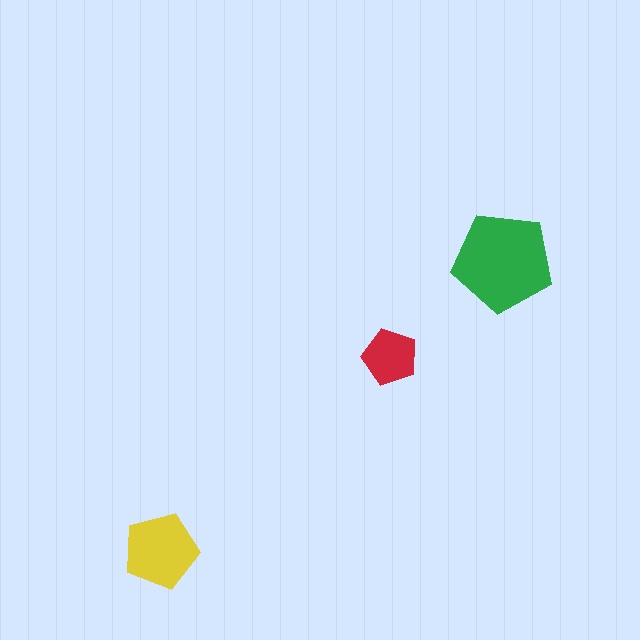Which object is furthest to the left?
The yellow pentagon is leftmost.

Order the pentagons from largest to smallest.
the green one, the yellow one, the red one.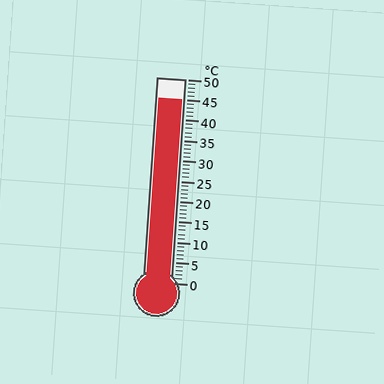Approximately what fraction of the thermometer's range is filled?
The thermometer is filled to approximately 90% of its range.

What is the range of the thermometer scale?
The thermometer scale ranges from 0°C to 50°C.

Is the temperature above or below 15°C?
The temperature is above 15°C.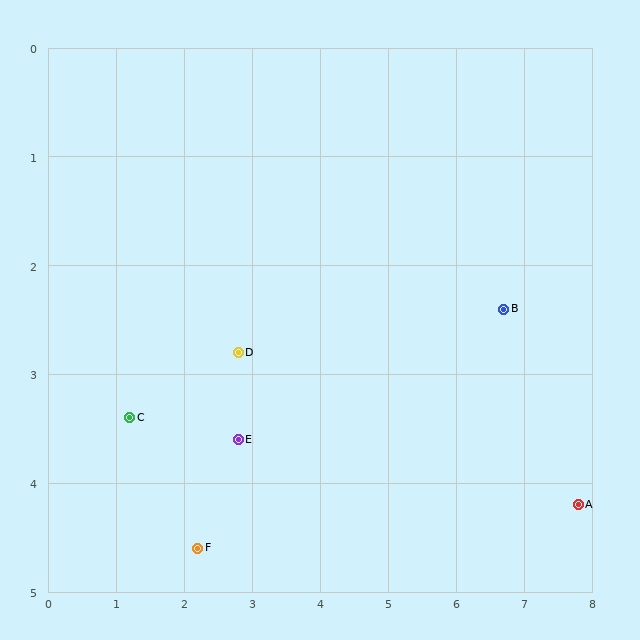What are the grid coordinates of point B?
Point B is at approximately (6.7, 2.4).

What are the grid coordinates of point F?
Point F is at approximately (2.2, 4.6).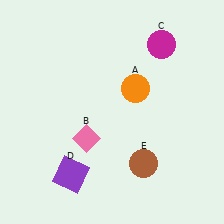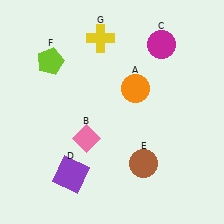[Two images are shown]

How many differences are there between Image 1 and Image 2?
There are 2 differences between the two images.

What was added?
A lime pentagon (F), a yellow cross (G) were added in Image 2.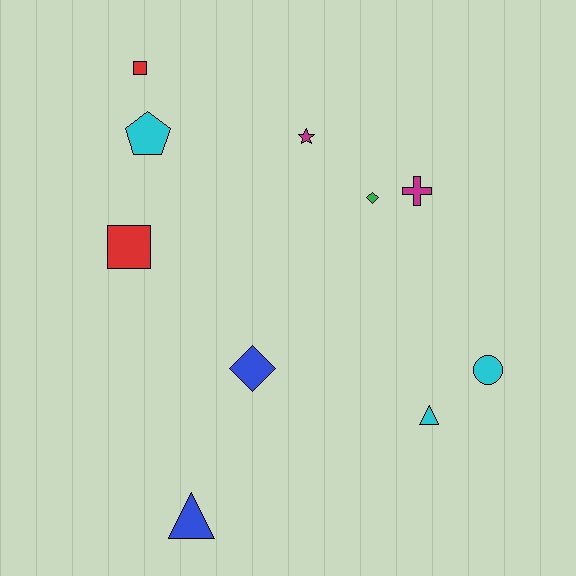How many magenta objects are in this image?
There are 2 magenta objects.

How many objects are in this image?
There are 10 objects.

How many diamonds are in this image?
There are 2 diamonds.